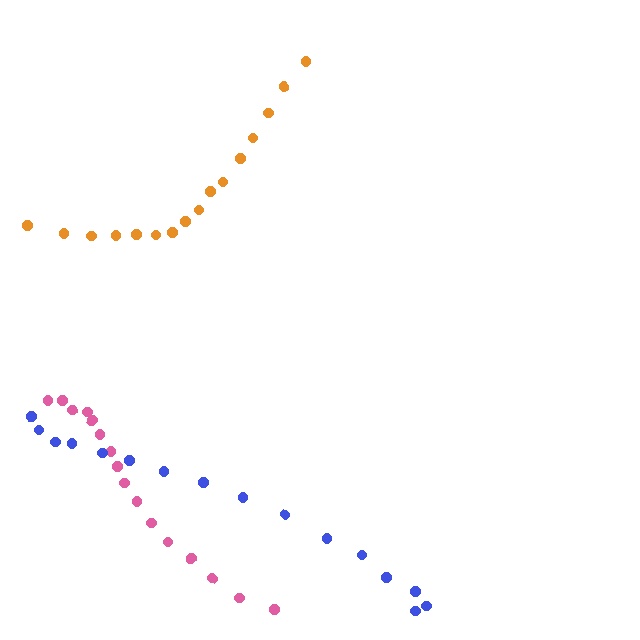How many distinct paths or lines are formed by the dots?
There are 3 distinct paths.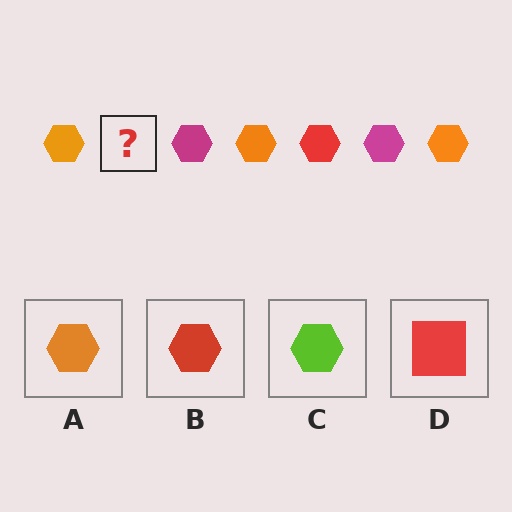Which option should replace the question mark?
Option B.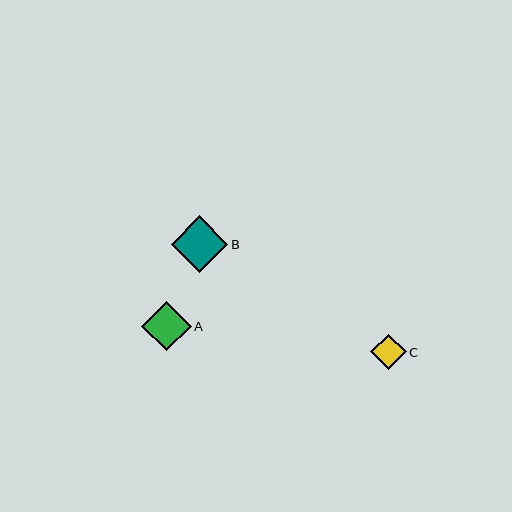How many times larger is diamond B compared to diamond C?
Diamond B is approximately 1.6 times the size of diamond C.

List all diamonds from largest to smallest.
From largest to smallest: B, A, C.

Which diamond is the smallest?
Diamond C is the smallest with a size of approximately 35 pixels.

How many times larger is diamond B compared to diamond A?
Diamond B is approximately 1.1 times the size of diamond A.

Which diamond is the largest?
Diamond B is the largest with a size of approximately 56 pixels.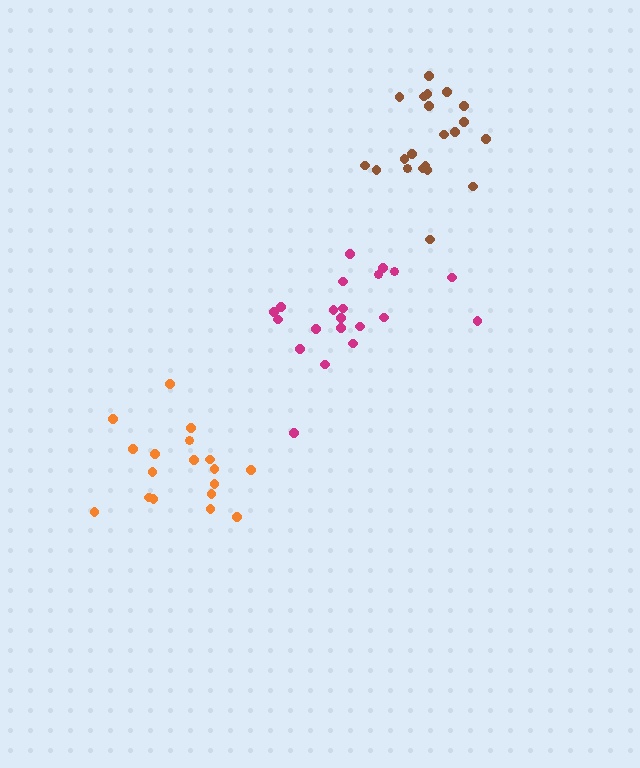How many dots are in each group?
Group 1: 21 dots, Group 2: 21 dots, Group 3: 18 dots (60 total).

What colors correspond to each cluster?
The clusters are colored: magenta, brown, orange.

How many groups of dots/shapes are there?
There are 3 groups.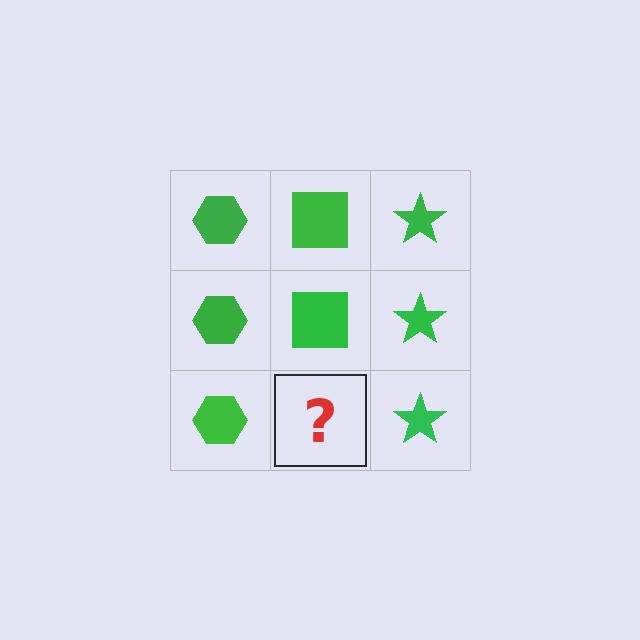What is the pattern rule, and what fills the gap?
The rule is that each column has a consistent shape. The gap should be filled with a green square.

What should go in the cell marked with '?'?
The missing cell should contain a green square.